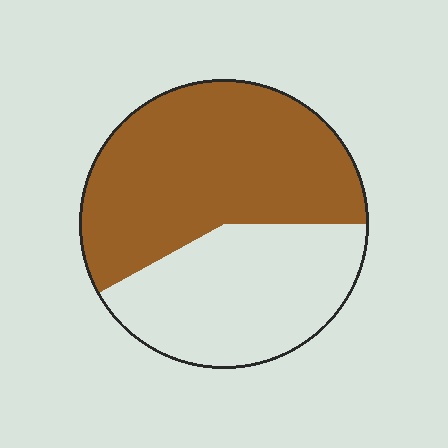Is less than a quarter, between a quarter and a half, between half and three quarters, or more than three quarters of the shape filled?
Between half and three quarters.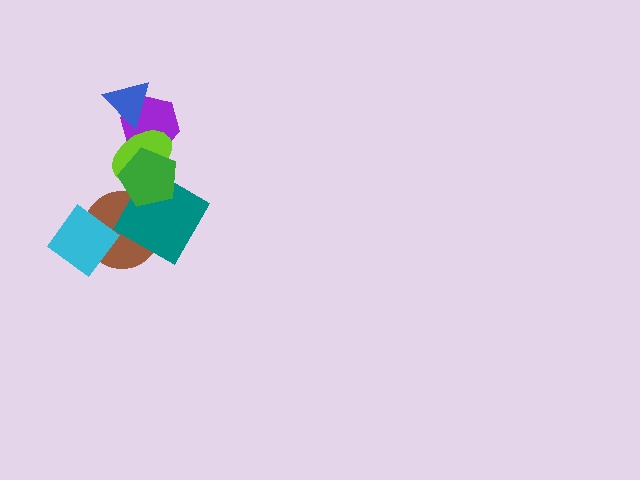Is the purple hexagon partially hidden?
Yes, it is partially covered by another shape.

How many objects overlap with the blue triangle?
1 object overlaps with the blue triangle.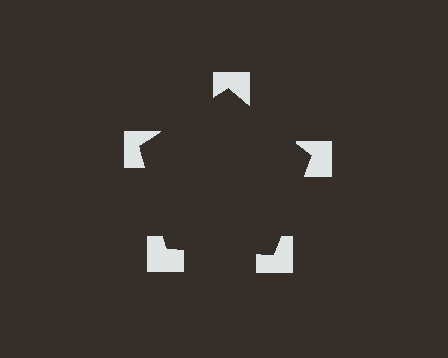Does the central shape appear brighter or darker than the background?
It typically appears slightly darker than the background, even though no actual brightness change is drawn.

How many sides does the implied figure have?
5 sides.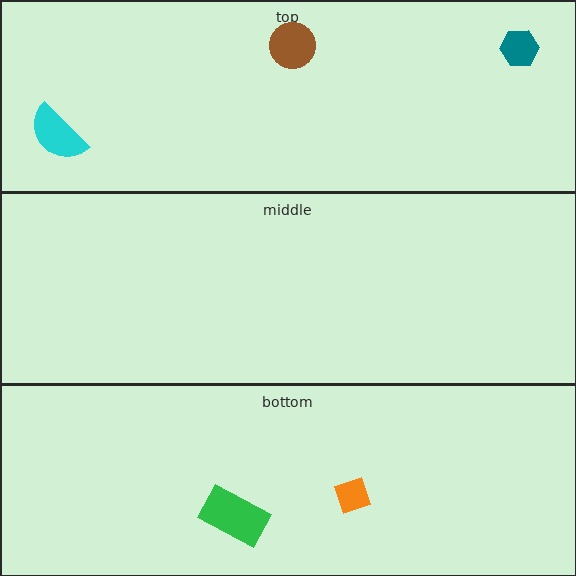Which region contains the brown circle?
The top region.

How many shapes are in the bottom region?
2.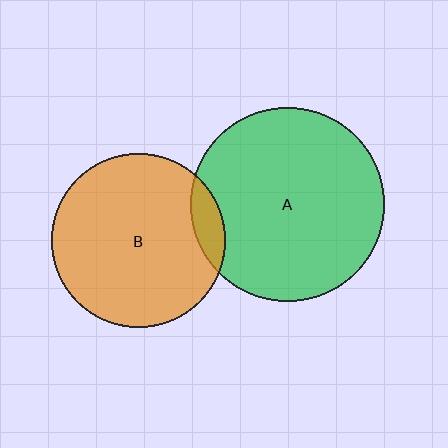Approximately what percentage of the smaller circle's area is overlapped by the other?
Approximately 10%.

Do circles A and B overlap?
Yes.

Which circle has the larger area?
Circle A (green).